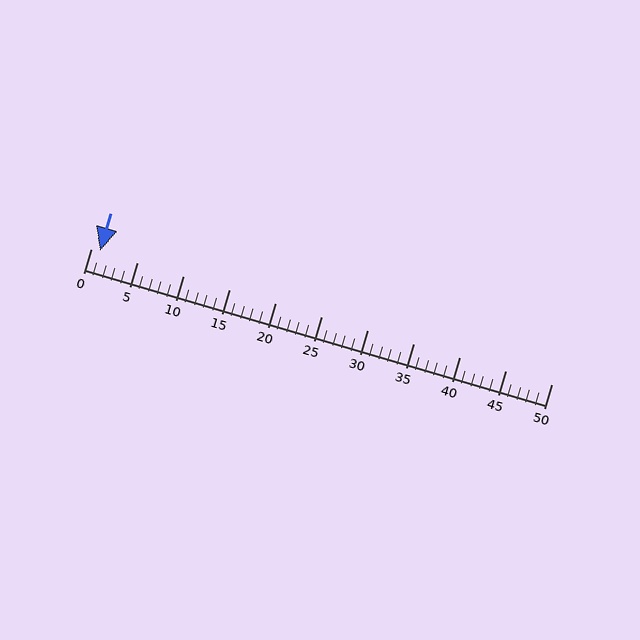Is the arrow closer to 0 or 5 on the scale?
The arrow is closer to 0.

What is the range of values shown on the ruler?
The ruler shows values from 0 to 50.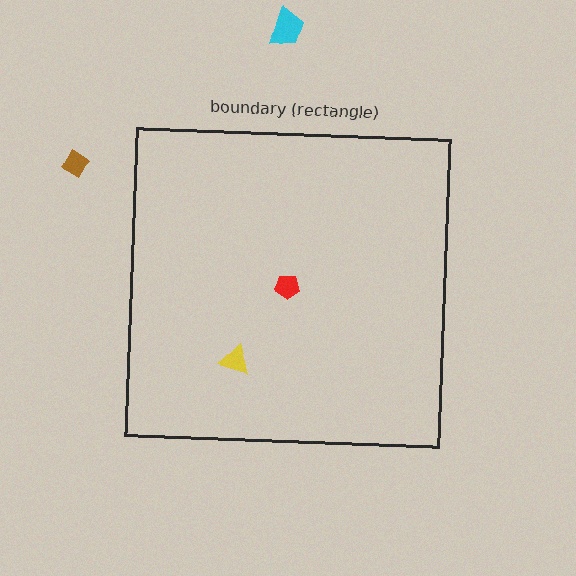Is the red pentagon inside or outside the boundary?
Inside.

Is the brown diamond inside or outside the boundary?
Outside.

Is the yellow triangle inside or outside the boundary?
Inside.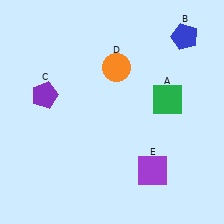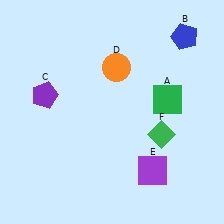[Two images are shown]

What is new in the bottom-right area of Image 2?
A green diamond (F) was added in the bottom-right area of Image 2.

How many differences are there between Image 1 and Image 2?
There is 1 difference between the two images.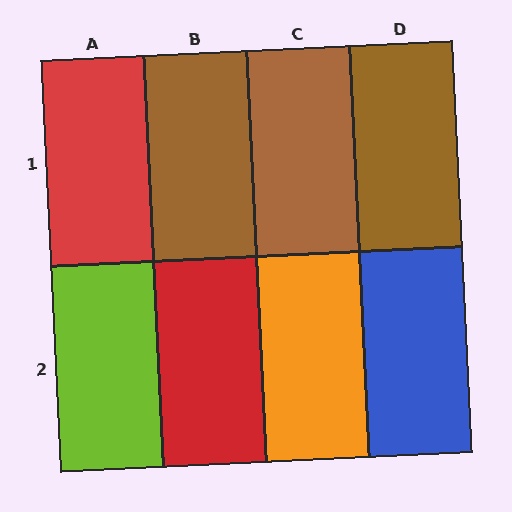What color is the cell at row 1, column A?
Red.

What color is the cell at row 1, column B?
Brown.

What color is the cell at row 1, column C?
Brown.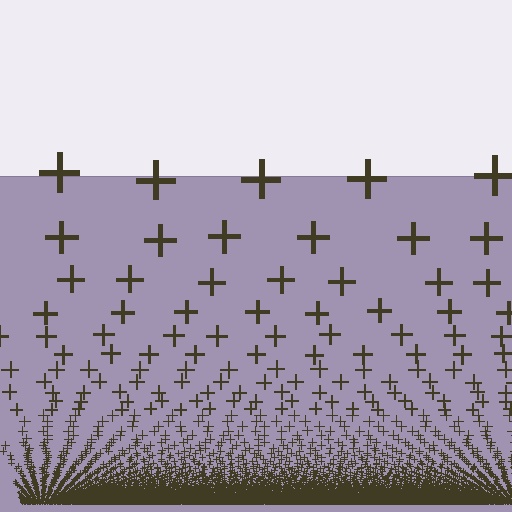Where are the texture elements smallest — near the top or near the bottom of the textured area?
Near the bottom.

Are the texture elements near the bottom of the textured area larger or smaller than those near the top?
Smaller. The gradient is inverted — elements near the bottom are smaller and denser.